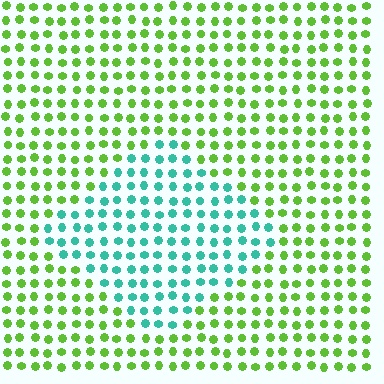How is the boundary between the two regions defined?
The boundary is defined purely by a slight shift in hue (about 66 degrees). Spacing, size, and orientation are identical on both sides.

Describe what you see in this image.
The image is filled with small lime elements in a uniform arrangement. A diamond-shaped region is visible where the elements are tinted to a slightly different hue, forming a subtle color boundary.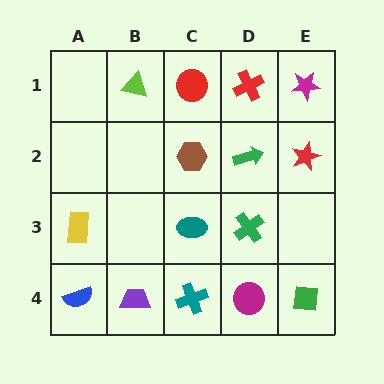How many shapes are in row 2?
3 shapes.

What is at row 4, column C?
A teal cross.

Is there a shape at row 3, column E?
No, that cell is empty.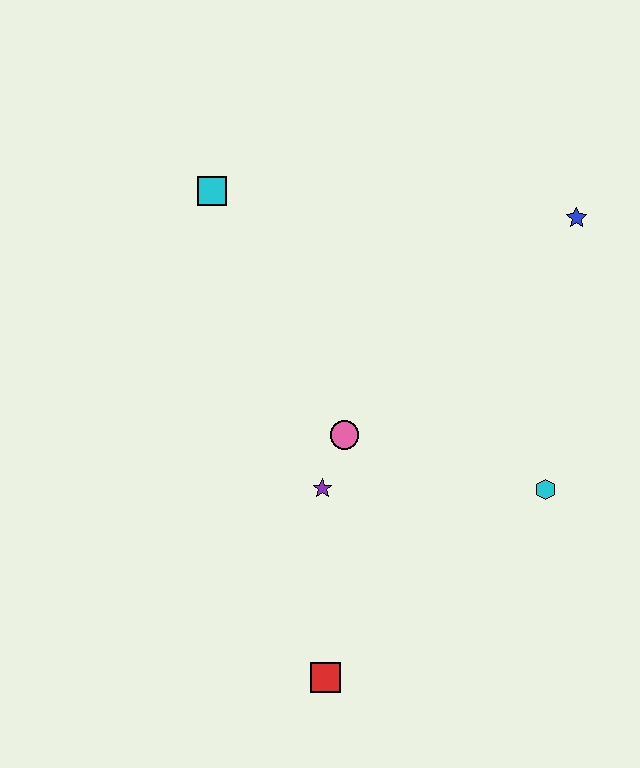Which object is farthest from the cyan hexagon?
The cyan square is farthest from the cyan hexagon.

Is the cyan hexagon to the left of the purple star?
No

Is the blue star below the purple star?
No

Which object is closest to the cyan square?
The pink circle is closest to the cyan square.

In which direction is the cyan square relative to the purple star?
The cyan square is above the purple star.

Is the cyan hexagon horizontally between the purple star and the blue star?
Yes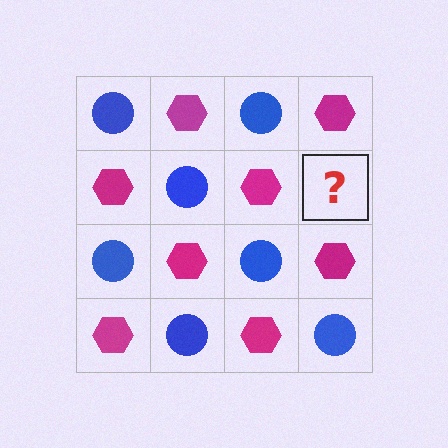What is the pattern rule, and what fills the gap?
The rule is that it alternates blue circle and magenta hexagon in a checkerboard pattern. The gap should be filled with a blue circle.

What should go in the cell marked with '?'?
The missing cell should contain a blue circle.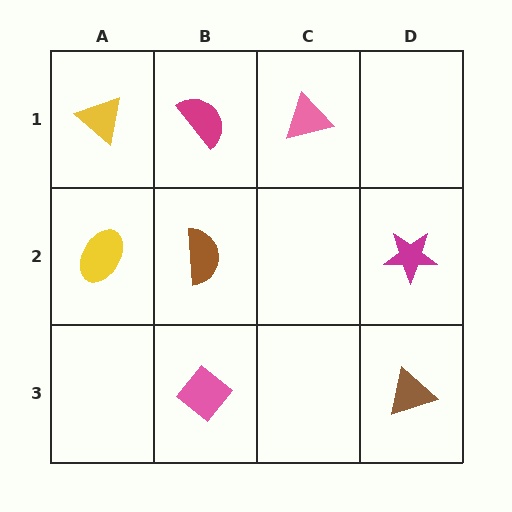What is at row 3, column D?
A brown triangle.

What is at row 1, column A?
A yellow triangle.